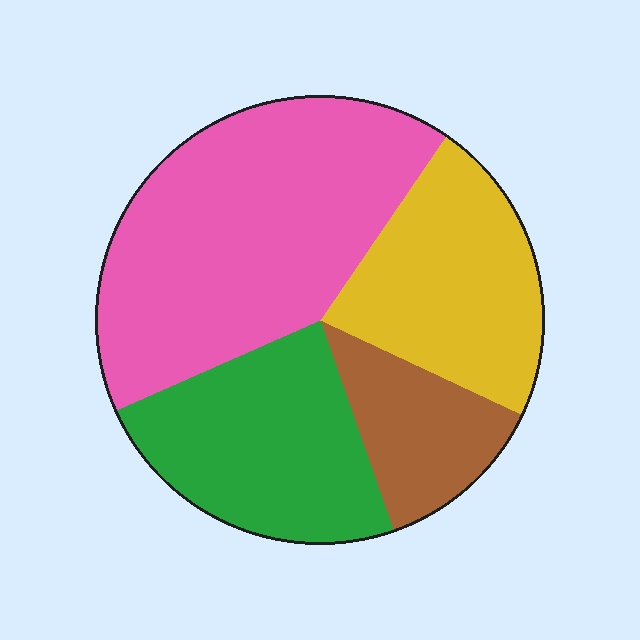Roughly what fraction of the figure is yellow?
Yellow covers around 20% of the figure.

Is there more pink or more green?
Pink.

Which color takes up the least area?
Brown, at roughly 15%.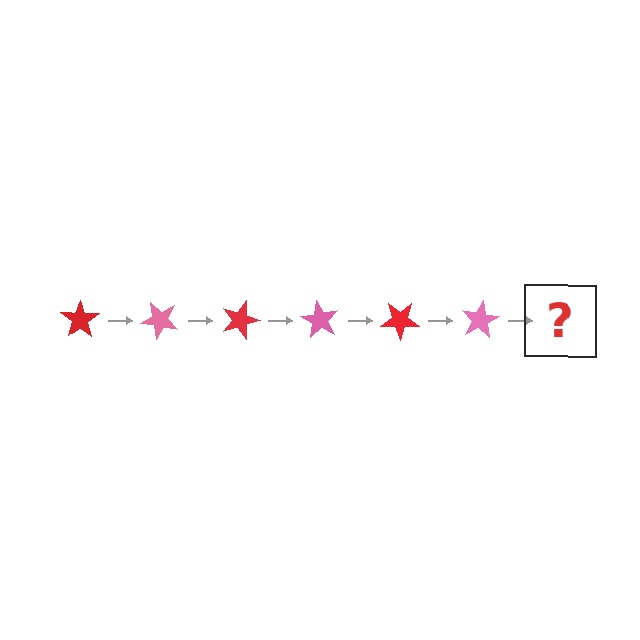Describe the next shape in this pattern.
It should be a red star, rotated 270 degrees from the start.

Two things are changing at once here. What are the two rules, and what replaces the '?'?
The two rules are that it rotates 45 degrees each step and the color cycles through red and pink. The '?' should be a red star, rotated 270 degrees from the start.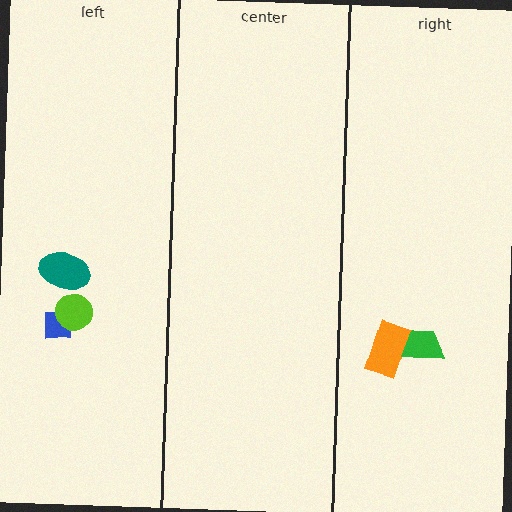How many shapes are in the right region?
2.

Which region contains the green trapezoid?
The right region.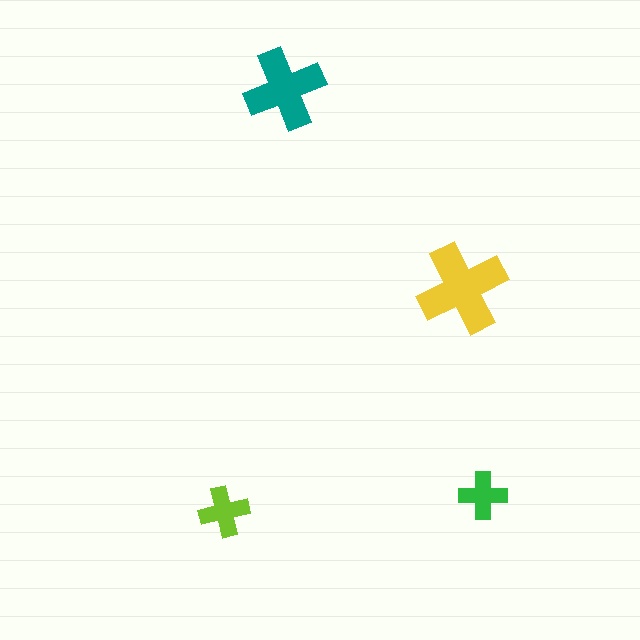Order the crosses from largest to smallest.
the yellow one, the teal one, the lime one, the green one.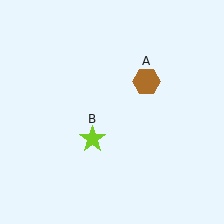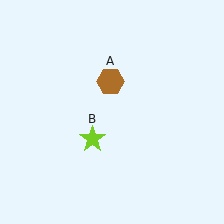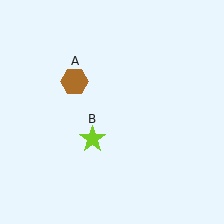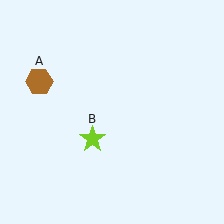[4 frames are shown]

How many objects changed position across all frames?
1 object changed position: brown hexagon (object A).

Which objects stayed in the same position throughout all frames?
Lime star (object B) remained stationary.